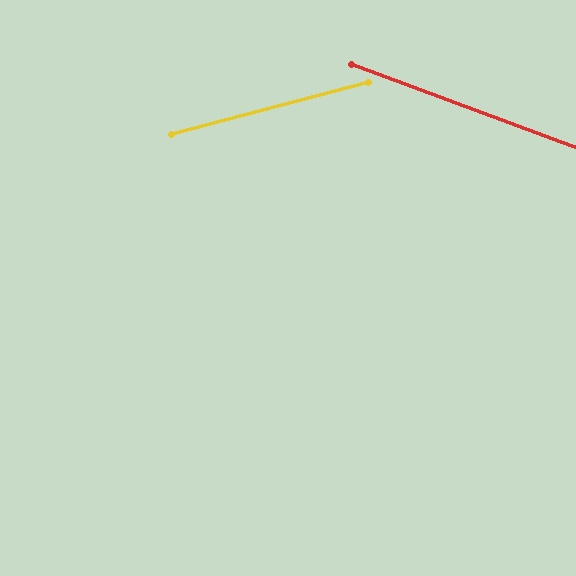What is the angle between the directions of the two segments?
Approximately 35 degrees.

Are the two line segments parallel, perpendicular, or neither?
Neither parallel nor perpendicular — they differ by about 35°.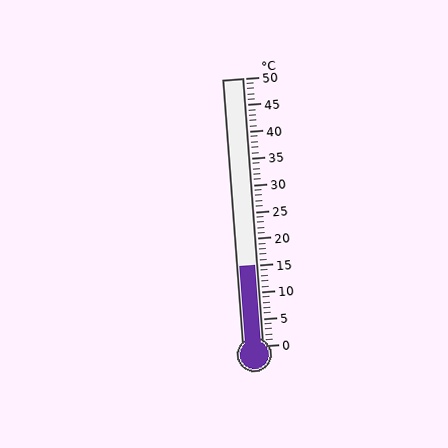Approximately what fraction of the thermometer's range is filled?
The thermometer is filled to approximately 30% of its range.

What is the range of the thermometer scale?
The thermometer scale ranges from 0°C to 50°C.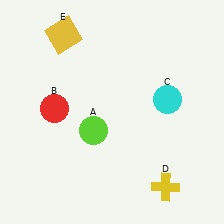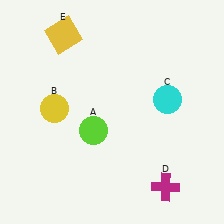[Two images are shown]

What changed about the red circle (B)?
In Image 1, B is red. In Image 2, it changed to yellow.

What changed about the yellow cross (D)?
In Image 1, D is yellow. In Image 2, it changed to magenta.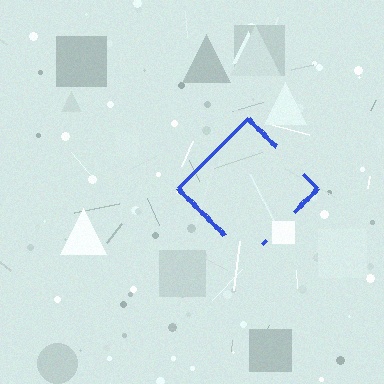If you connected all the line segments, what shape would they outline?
They would outline a diamond.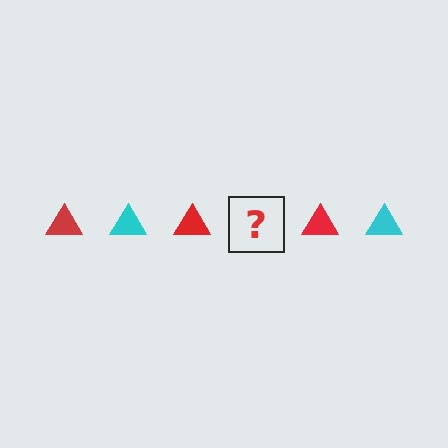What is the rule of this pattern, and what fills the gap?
The rule is that the pattern cycles through red, cyan triangles. The gap should be filled with a cyan triangle.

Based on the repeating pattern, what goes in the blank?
The blank should be a cyan triangle.